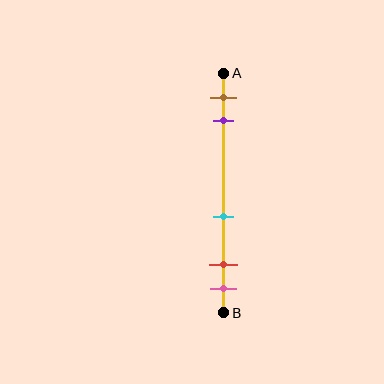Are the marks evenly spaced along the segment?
No, the marks are not evenly spaced.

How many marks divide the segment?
There are 5 marks dividing the segment.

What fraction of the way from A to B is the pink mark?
The pink mark is approximately 90% (0.9) of the way from A to B.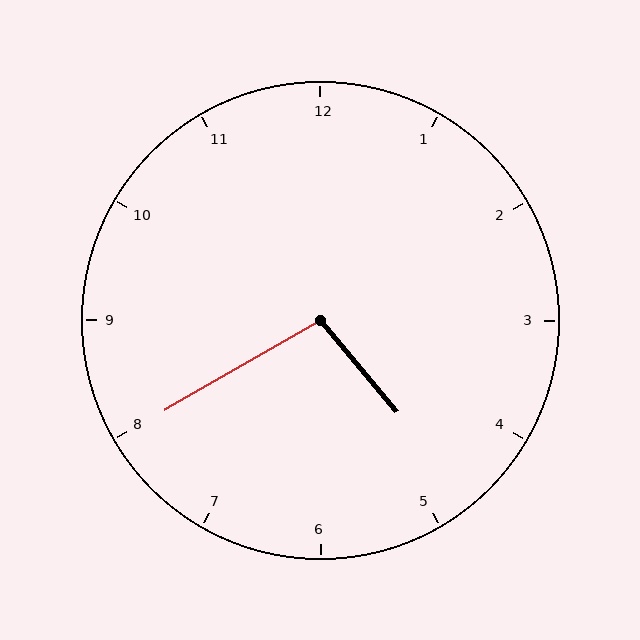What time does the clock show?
4:40.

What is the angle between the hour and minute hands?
Approximately 100 degrees.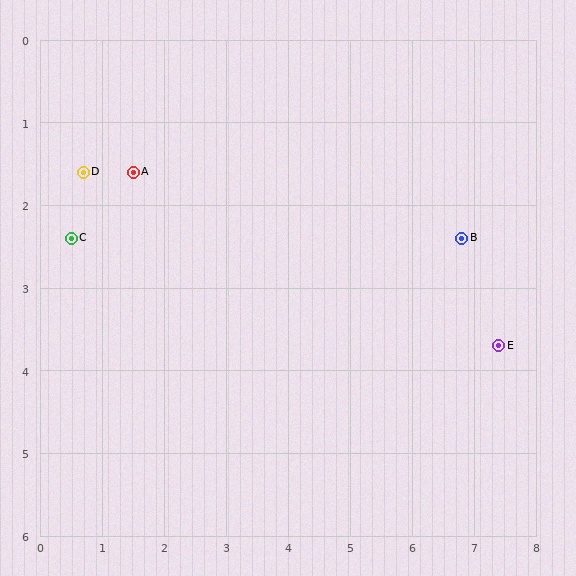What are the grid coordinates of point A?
Point A is at approximately (1.5, 1.6).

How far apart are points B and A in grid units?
Points B and A are about 5.4 grid units apart.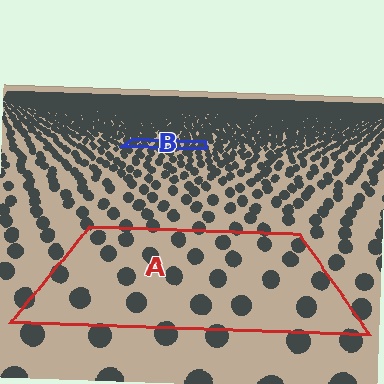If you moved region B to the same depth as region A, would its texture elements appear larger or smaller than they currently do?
They would appear larger. At a closer depth, the same texture elements are projected at a bigger on-screen size.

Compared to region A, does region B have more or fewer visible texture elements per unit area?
Region B has more texture elements per unit area — they are packed more densely because it is farther away.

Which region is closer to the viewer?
Region A is closer. The texture elements there are larger and more spread out.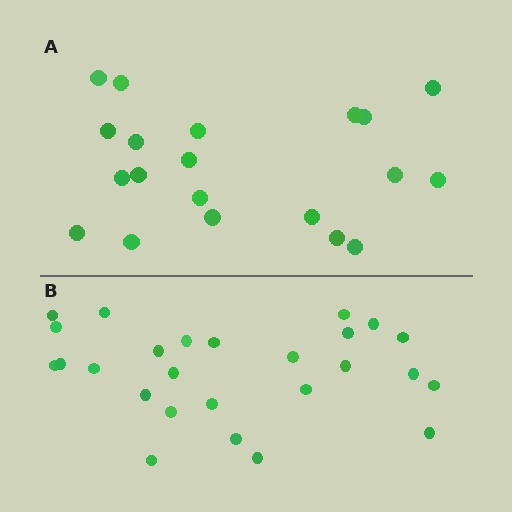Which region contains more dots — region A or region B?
Region B (the bottom region) has more dots.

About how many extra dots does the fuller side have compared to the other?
Region B has about 6 more dots than region A.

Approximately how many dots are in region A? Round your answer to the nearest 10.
About 20 dots.